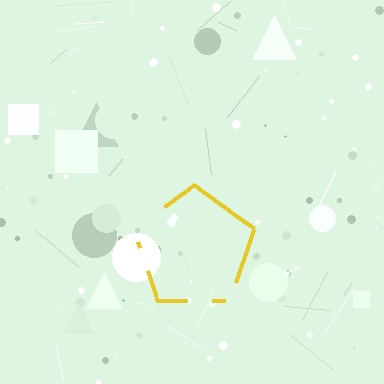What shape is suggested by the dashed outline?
The dashed outline suggests a pentagon.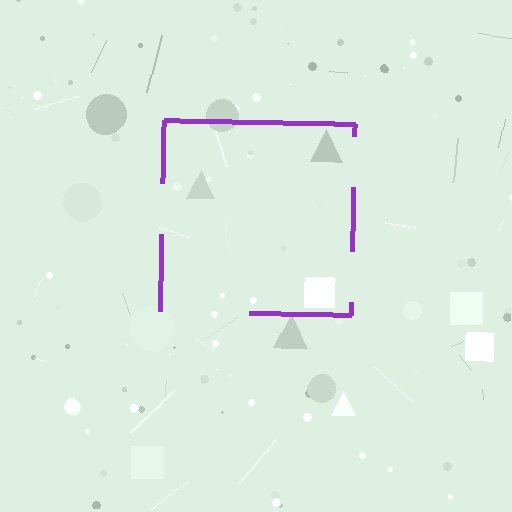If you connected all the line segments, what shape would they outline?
They would outline a square.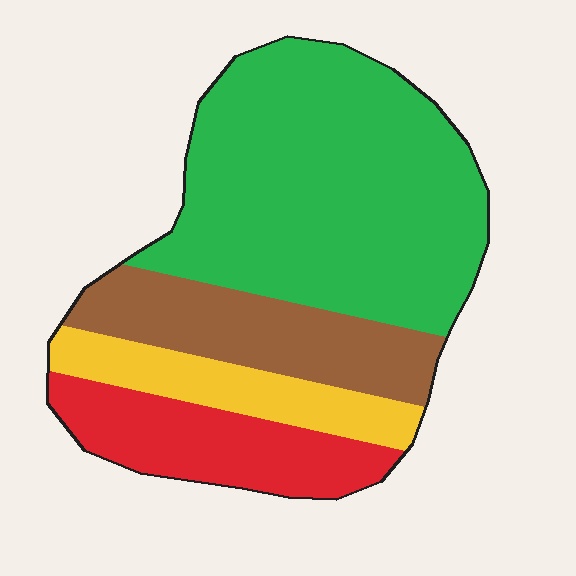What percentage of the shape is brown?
Brown covers around 20% of the shape.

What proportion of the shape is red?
Red covers about 15% of the shape.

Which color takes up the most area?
Green, at roughly 50%.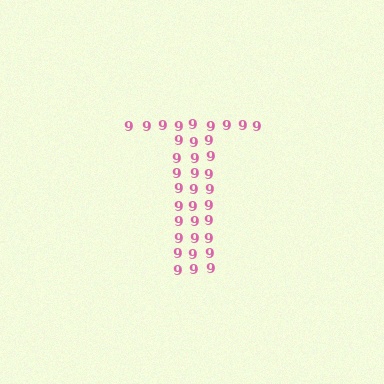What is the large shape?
The large shape is the letter T.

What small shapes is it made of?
It is made of small digit 9's.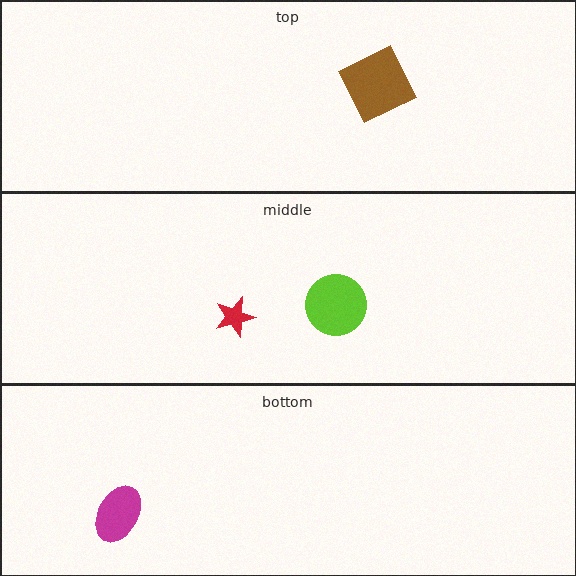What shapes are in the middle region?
The red star, the lime circle.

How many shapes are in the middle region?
2.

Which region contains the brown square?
The top region.